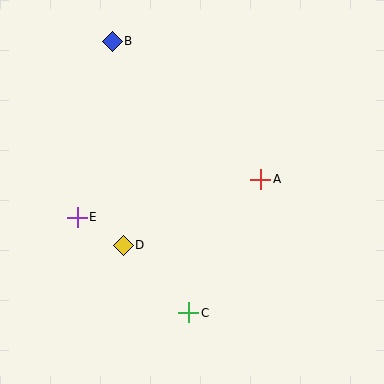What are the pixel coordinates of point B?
Point B is at (112, 41).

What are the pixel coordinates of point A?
Point A is at (261, 179).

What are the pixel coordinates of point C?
Point C is at (189, 313).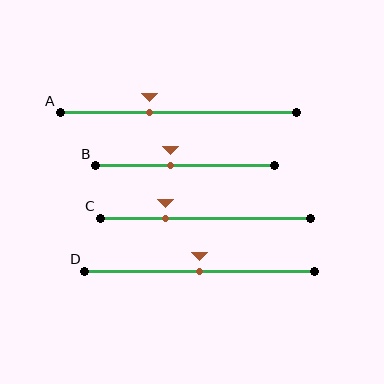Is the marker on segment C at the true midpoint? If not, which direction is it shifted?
No, the marker on segment C is shifted to the left by about 19% of the segment length.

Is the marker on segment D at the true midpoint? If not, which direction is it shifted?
Yes, the marker on segment D is at the true midpoint.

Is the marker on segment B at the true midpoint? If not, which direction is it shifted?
No, the marker on segment B is shifted to the left by about 8% of the segment length.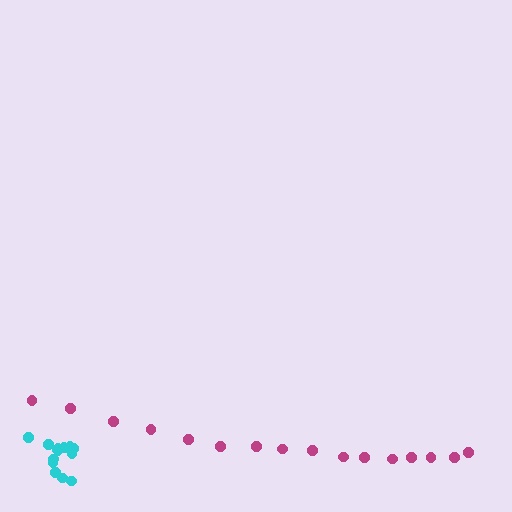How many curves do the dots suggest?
There are 2 distinct paths.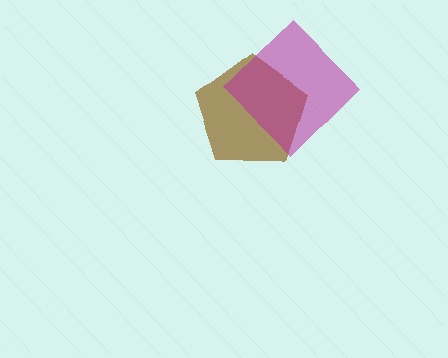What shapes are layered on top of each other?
The layered shapes are: a brown pentagon, a magenta diamond.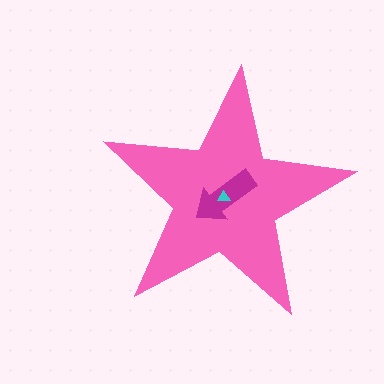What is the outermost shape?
The pink star.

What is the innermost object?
The cyan triangle.